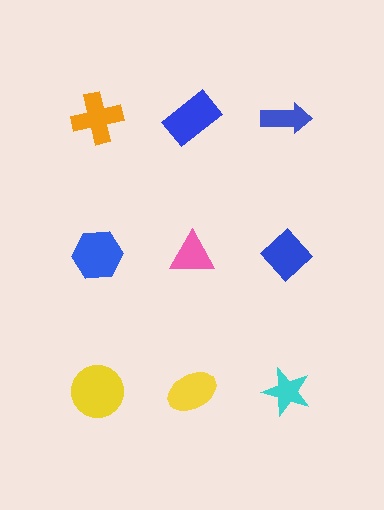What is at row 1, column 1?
An orange cross.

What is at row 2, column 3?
A blue diamond.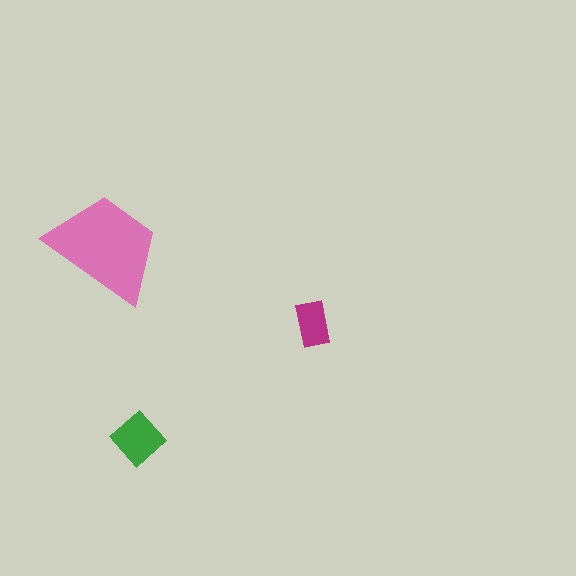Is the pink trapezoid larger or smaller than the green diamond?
Larger.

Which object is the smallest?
The magenta rectangle.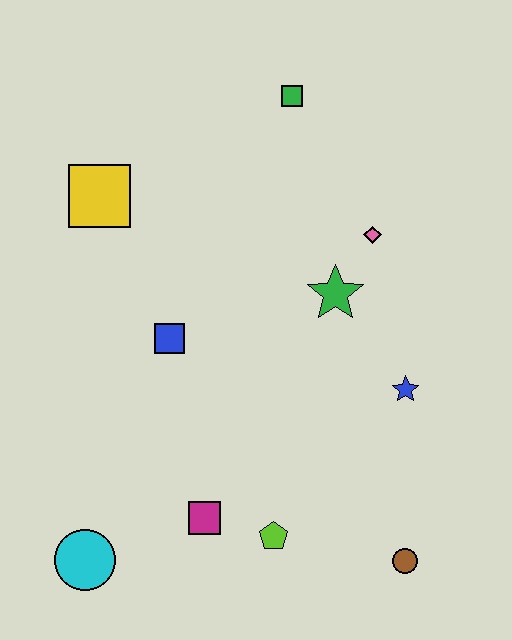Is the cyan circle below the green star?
Yes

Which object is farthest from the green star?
The cyan circle is farthest from the green star.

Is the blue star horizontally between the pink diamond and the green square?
No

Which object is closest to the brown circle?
The lime pentagon is closest to the brown circle.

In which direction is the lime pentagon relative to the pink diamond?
The lime pentagon is below the pink diamond.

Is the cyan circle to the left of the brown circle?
Yes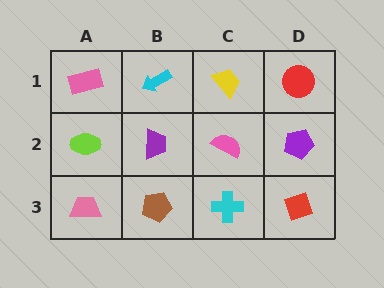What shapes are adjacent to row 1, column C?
A pink semicircle (row 2, column C), a cyan arrow (row 1, column B), a red circle (row 1, column D).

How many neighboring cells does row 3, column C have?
3.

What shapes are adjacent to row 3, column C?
A pink semicircle (row 2, column C), a brown pentagon (row 3, column B), a red diamond (row 3, column D).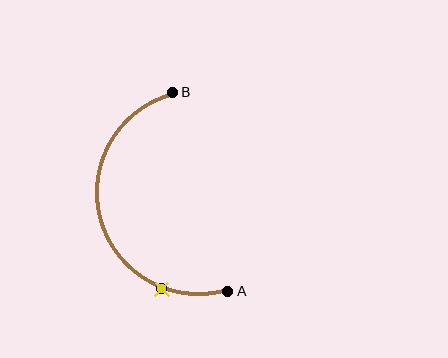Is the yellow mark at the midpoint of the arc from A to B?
No. The yellow mark lies on the arc but is closer to endpoint A. The arc midpoint would be at the point on the curve equidistant along the arc from both A and B.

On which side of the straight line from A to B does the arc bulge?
The arc bulges to the left of the straight line connecting A and B.